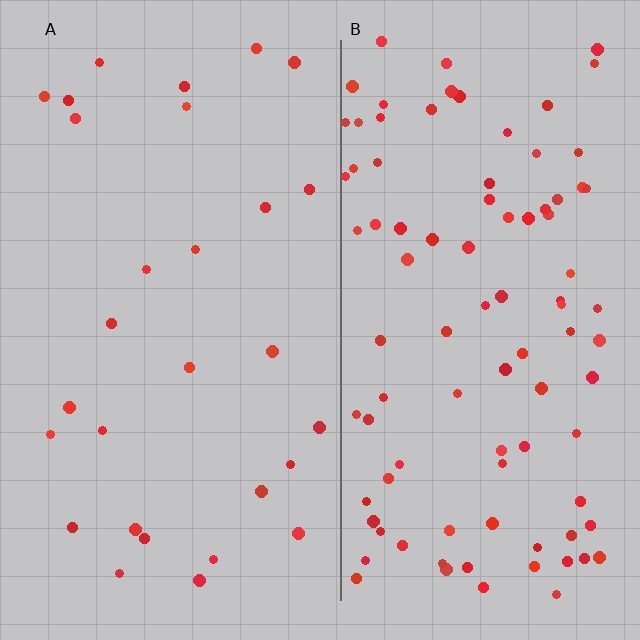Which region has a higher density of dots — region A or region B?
B (the right).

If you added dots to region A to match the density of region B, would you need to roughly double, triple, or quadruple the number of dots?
Approximately triple.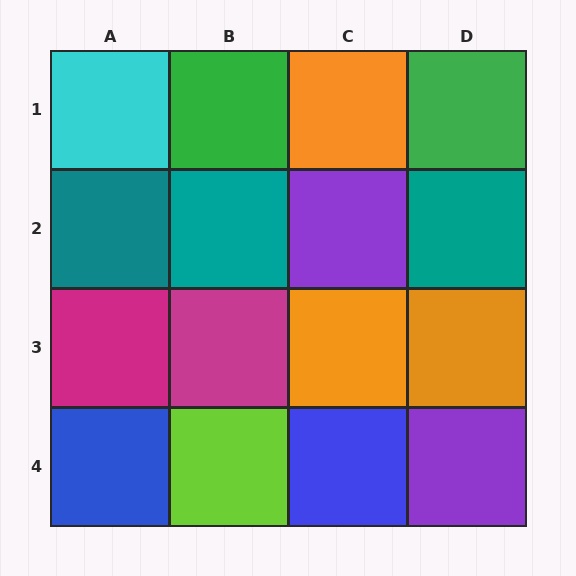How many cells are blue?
2 cells are blue.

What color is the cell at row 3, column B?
Magenta.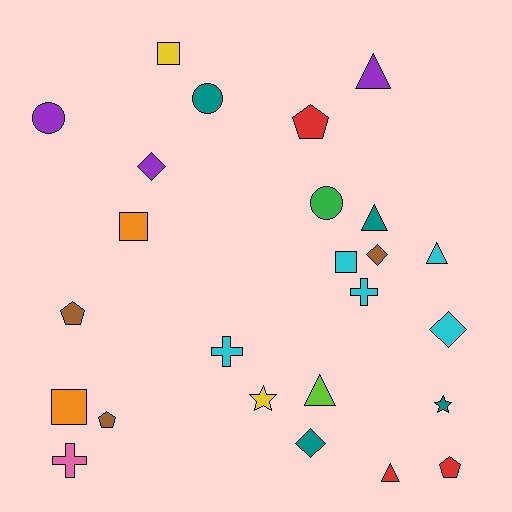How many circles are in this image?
There are 3 circles.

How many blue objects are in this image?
There are no blue objects.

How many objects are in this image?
There are 25 objects.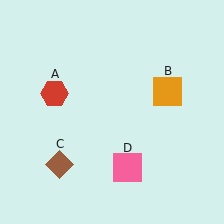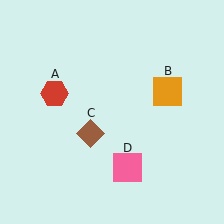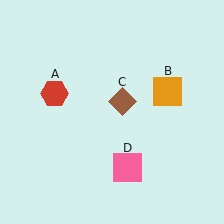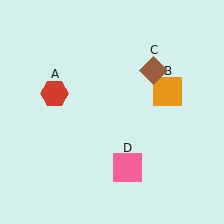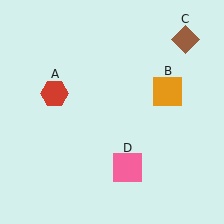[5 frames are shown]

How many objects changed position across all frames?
1 object changed position: brown diamond (object C).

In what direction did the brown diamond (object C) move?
The brown diamond (object C) moved up and to the right.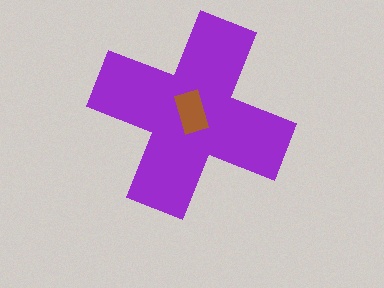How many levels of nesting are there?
2.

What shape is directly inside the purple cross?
The brown rectangle.